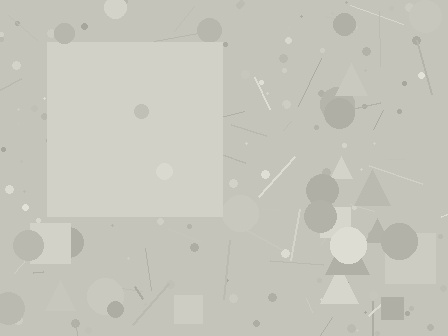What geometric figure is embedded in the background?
A square is embedded in the background.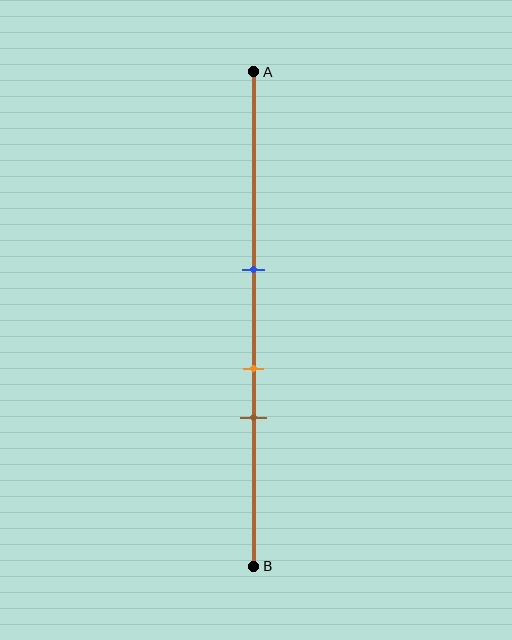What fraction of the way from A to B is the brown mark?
The brown mark is approximately 70% (0.7) of the way from A to B.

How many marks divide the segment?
There are 3 marks dividing the segment.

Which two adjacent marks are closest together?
The orange and brown marks are the closest adjacent pair.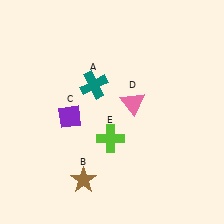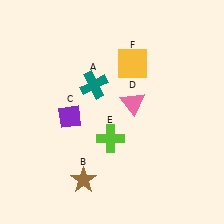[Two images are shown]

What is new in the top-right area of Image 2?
A yellow square (F) was added in the top-right area of Image 2.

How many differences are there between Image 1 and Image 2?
There is 1 difference between the two images.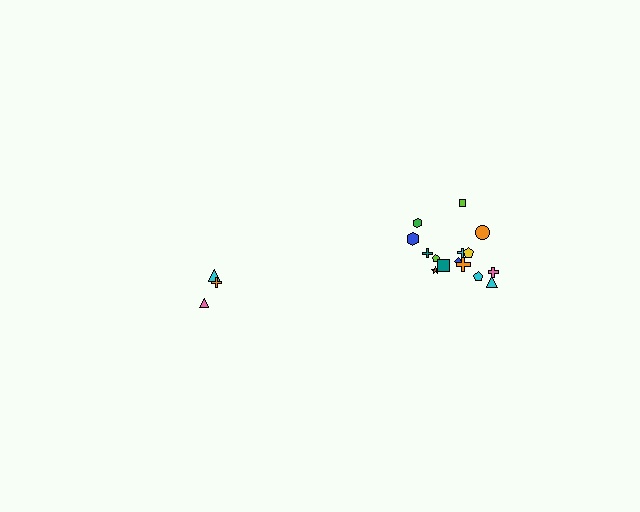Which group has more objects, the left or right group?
The right group.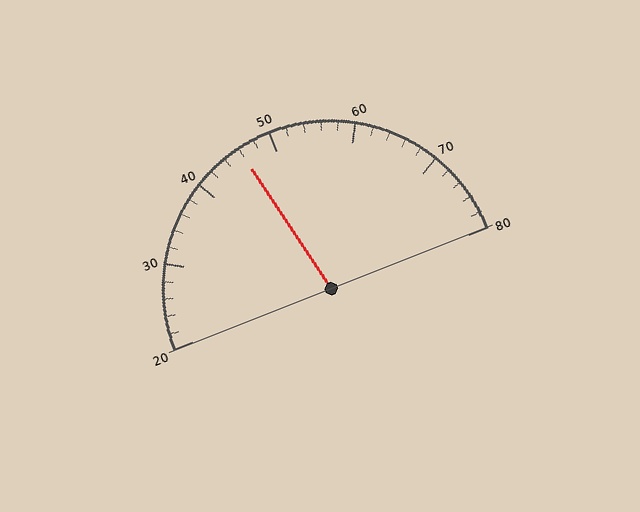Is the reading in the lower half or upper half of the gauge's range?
The reading is in the lower half of the range (20 to 80).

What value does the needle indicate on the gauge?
The needle indicates approximately 46.